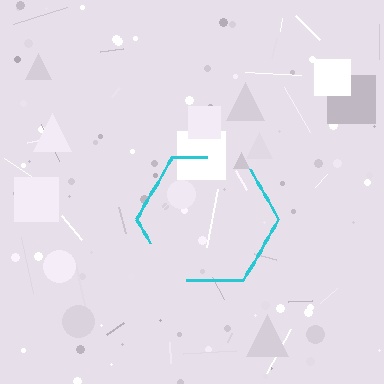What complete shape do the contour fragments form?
The contour fragments form a hexagon.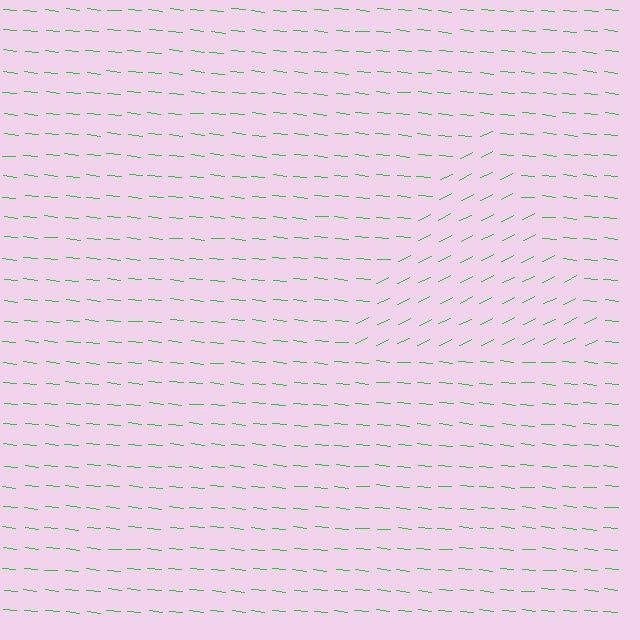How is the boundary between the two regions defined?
The boundary is defined purely by a change in line orientation (approximately 32 degrees difference). All lines are the same color and thickness.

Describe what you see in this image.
The image is filled with small green line segments. A triangle region in the image has lines oriented differently from the surrounding lines, creating a visible texture boundary.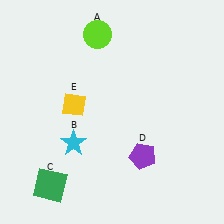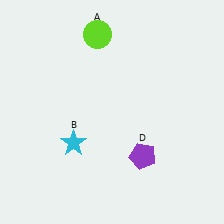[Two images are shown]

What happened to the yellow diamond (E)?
The yellow diamond (E) was removed in Image 2. It was in the top-left area of Image 1.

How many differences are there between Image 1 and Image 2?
There are 2 differences between the two images.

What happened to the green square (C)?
The green square (C) was removed in Image 2. It was in the bottom-left area of Image 1.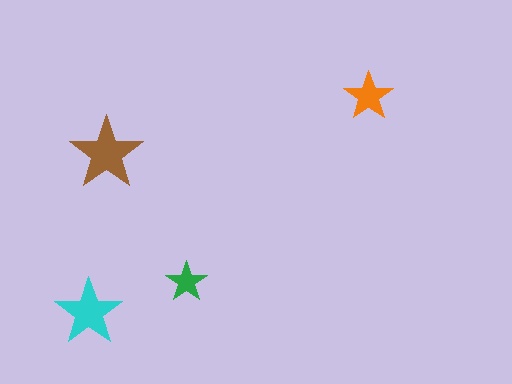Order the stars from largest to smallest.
the brown one, the cyan one, the orange one, the green one.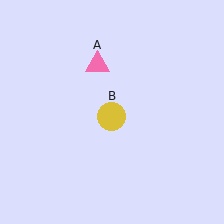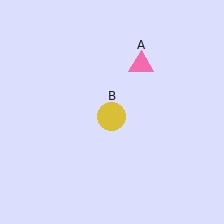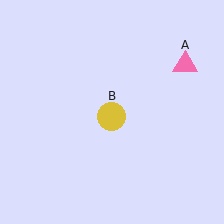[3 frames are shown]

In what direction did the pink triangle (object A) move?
The pink triangle (object A) moved right.